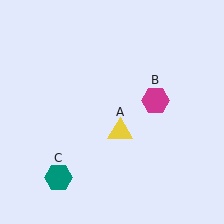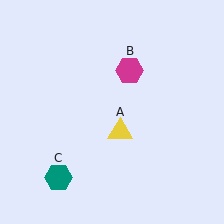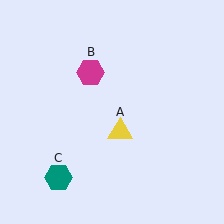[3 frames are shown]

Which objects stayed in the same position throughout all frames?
Yellow triangle (object A) and teal hexagon (object C) remained stationary.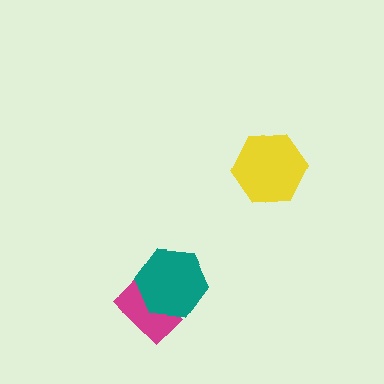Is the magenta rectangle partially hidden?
Yes, it is partially covered by another shape.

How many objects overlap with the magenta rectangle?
1 object overlaps with the magenta rectangle.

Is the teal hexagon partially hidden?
No, no other shape covers it.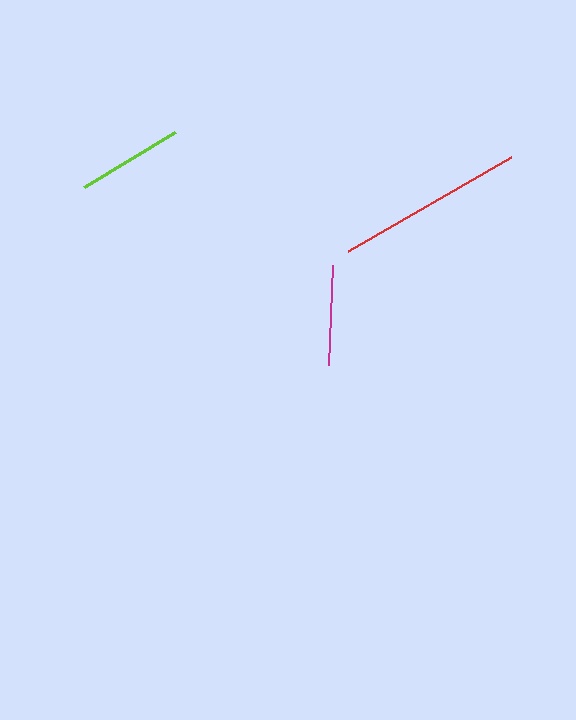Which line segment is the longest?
The red line is the longest at approximately 188 pixels.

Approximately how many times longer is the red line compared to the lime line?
The red line is approximately 1.8 times the length of the lime line.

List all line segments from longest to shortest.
From longest to shortest: red, lime, magenta.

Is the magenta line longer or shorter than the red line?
The red line is longer than the magenta line.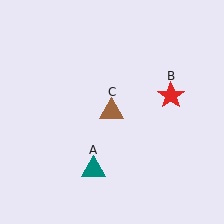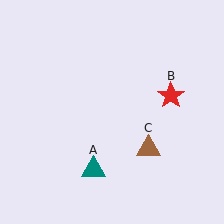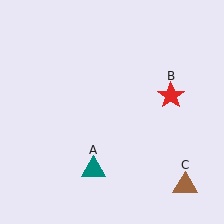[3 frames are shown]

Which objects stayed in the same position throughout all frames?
Teal triangle (object A) and red star (object B) remained stationary.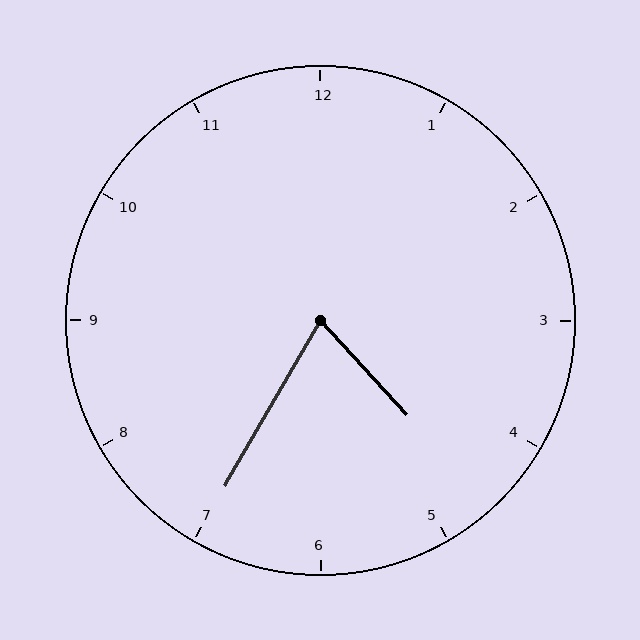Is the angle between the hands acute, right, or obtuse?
It is acute.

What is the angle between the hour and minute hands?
Approximately 72 degrees.